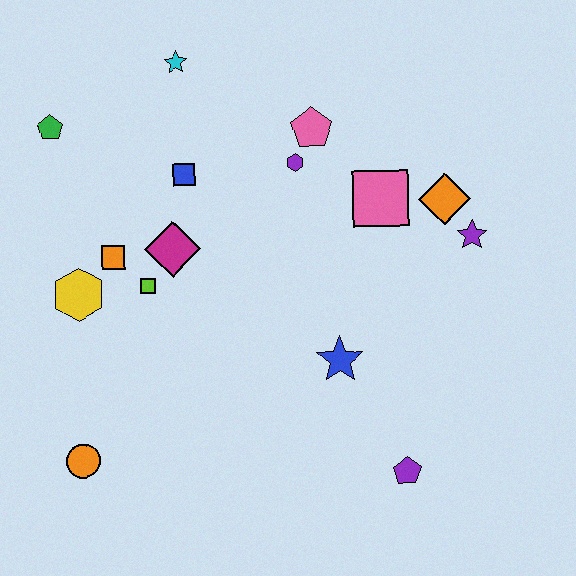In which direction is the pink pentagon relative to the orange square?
The pink pentagon is to the right of the orange square.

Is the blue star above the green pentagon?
No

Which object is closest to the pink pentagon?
The purple hexagon is closest to the pink pentagon.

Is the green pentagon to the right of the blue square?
No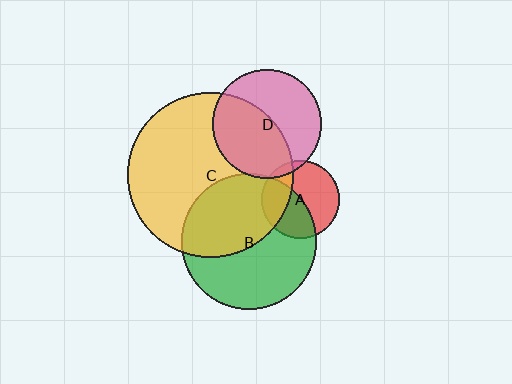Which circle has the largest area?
Circle C (yellow).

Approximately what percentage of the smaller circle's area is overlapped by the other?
Approximately 45%.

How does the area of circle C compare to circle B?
Approximately 1.5 times.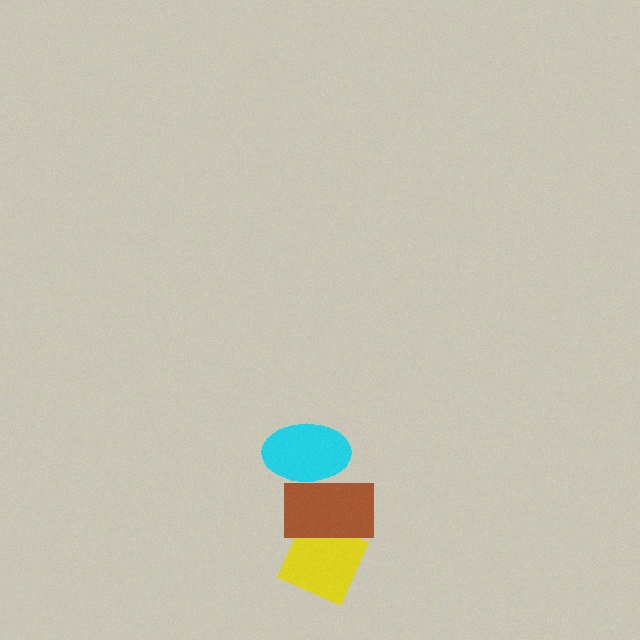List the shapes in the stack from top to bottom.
From top to bottom: the cyan ellipse, the brown rectangle, the yellow diamond.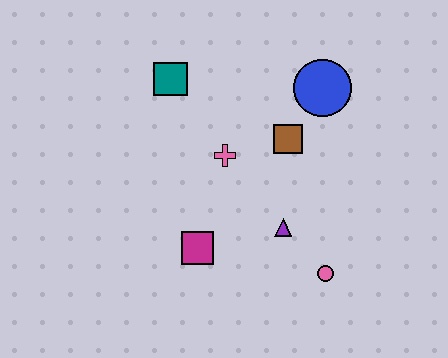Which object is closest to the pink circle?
The purple triangle is closest to the pink circle.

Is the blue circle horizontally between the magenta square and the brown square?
No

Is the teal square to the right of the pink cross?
No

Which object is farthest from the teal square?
The pink circle is farthest from the teal square.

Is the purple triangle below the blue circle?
Yes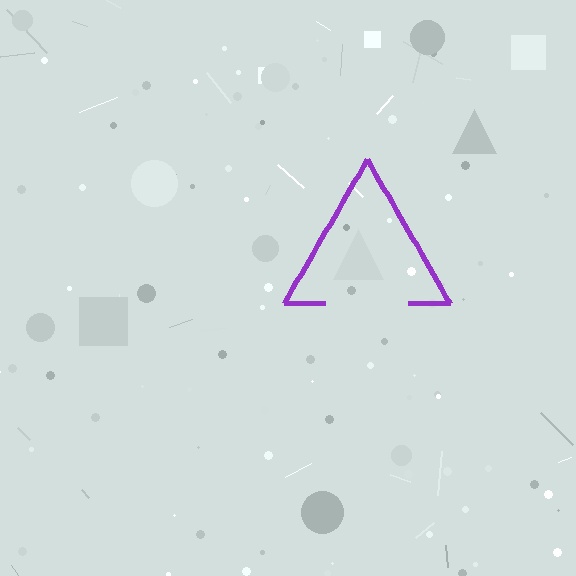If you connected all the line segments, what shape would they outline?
They would outline a triangle.